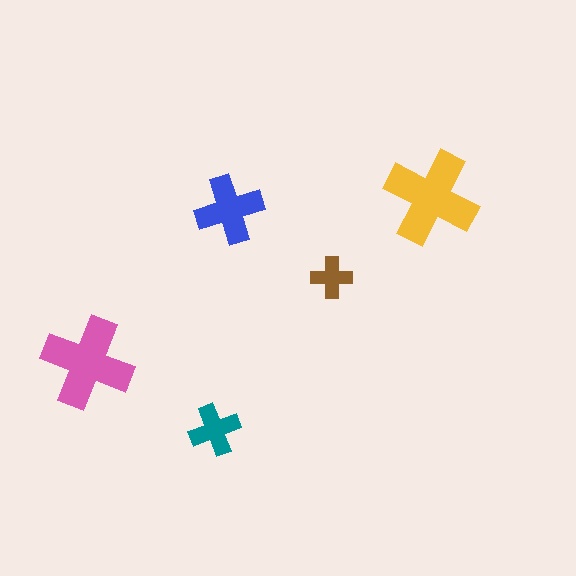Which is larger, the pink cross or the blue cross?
The pink one.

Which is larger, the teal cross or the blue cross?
The blue one.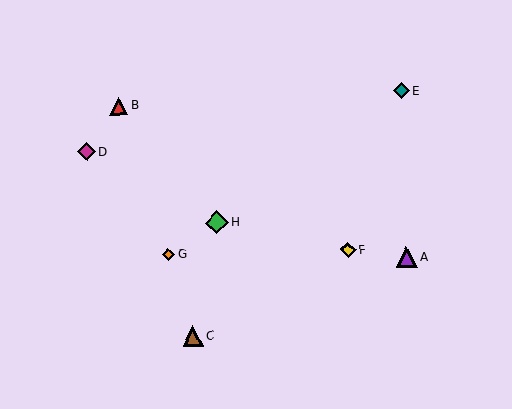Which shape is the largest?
The green diamond (labeled H) is the largest.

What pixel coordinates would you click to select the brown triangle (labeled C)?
Click at (193, 336) to select the brown triangle C.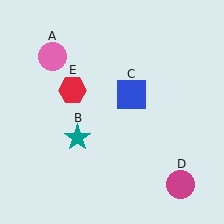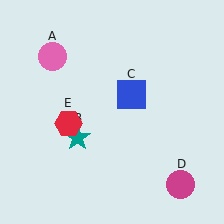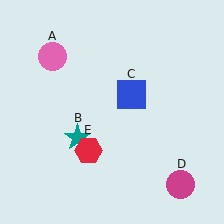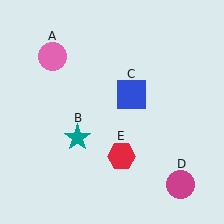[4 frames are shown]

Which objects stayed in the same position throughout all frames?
Pink circle (object A) and teal star (object B) and blue square (object C) and magenta circle (object D) remained stationary.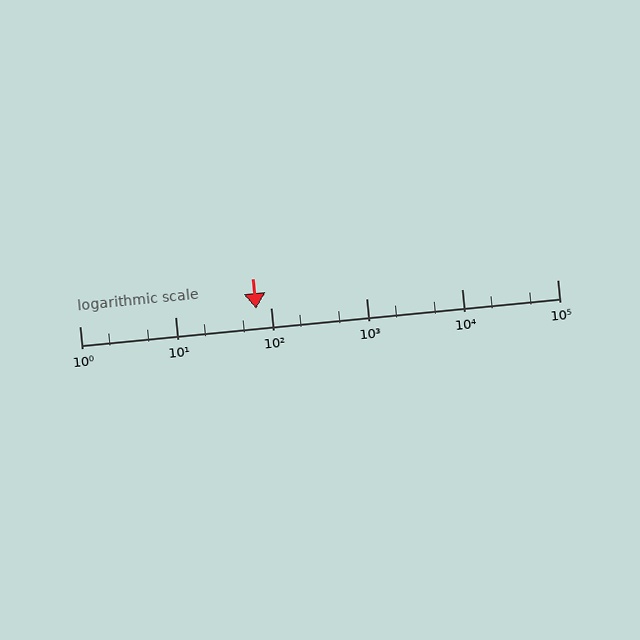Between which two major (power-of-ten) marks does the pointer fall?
The pointer is between 10 and 100.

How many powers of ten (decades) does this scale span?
The scale spans 5 decades, from 1 to 100000.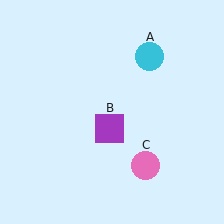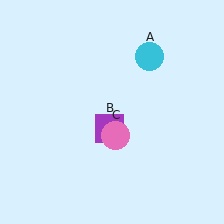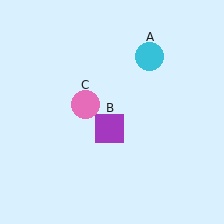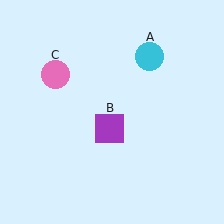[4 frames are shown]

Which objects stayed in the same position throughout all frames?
Cyan circle (object A) and purple square (object B) remained stationary.